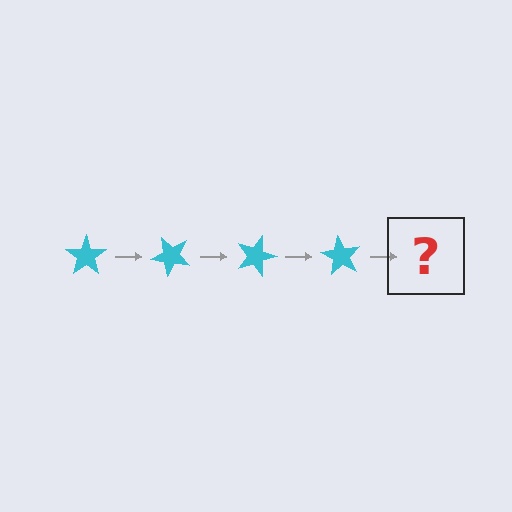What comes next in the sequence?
The next element should be a cyan star rotated 180 degrees.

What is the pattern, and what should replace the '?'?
The pattern is that the star rotates 45 degrees each step. The '?' should be a cyan star rotated 180 degrees.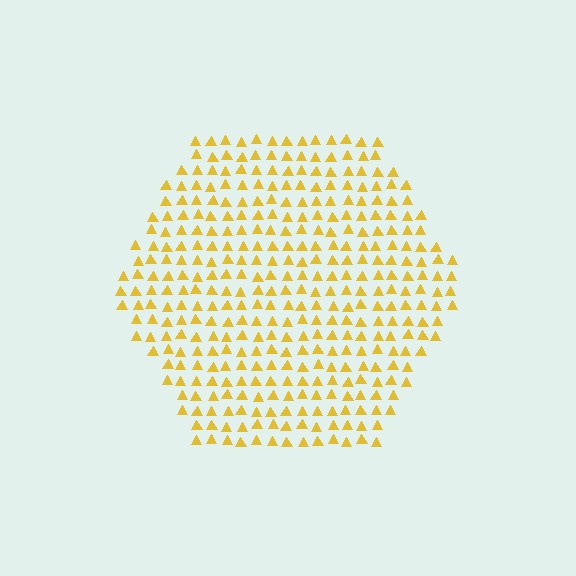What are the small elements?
The small elements are triangles.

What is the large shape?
The large shape is a hexagon.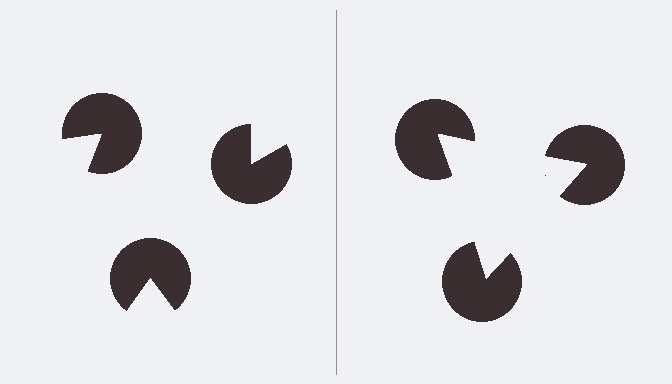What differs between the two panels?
The pac-man discs are positioned identically on both sides; only the wedge orientations differ. On the right they align to a triangle; on the left they are misaligned.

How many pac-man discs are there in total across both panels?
6 — 3 on each side.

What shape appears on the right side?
An illusory triangle.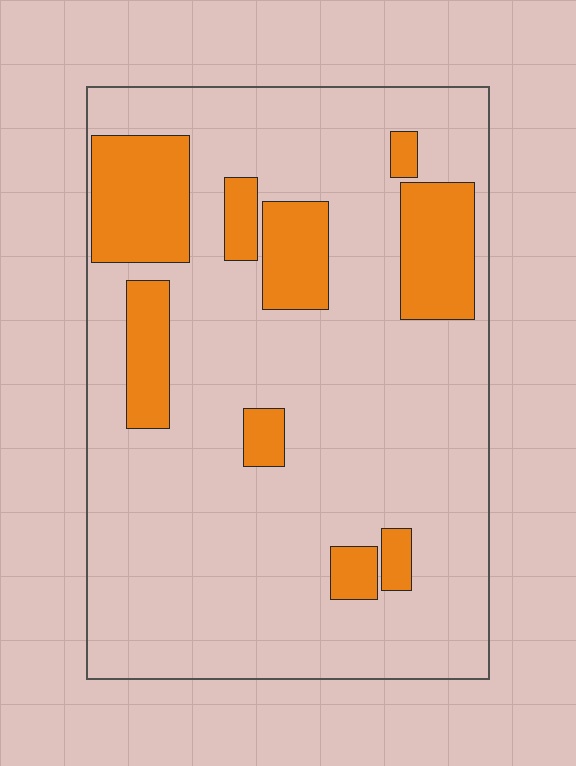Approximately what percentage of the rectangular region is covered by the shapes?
Approximately 20%.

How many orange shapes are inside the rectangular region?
9.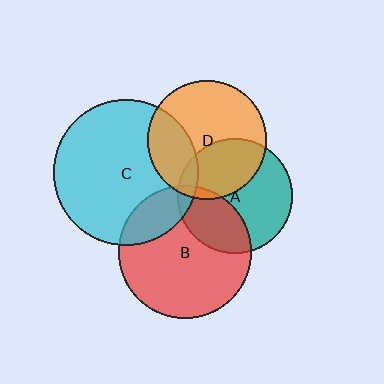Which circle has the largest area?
Circle C (cyan).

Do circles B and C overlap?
Yes.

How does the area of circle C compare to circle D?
Approximately 1.5 times.